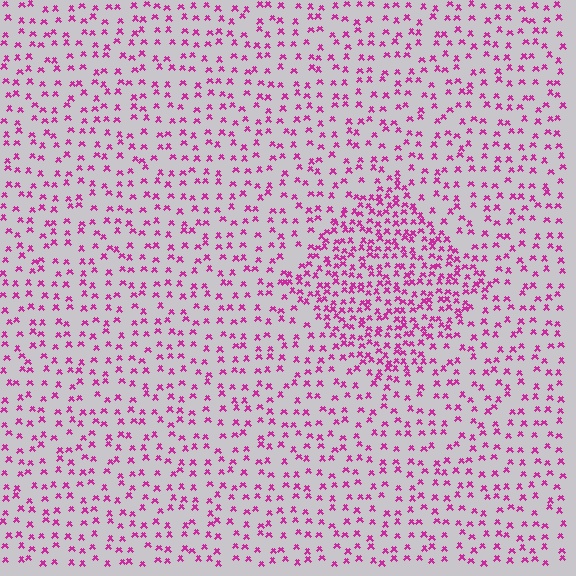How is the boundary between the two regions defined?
The boundary is defined by a change in element density (approximately 2.1x ratio). All elements are the same color, size, and shape.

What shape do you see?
I see a diamond.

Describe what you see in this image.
The image contains small magenta elements arranged at two different densities. A diamond-shaped region is visible where the elements are more densely packed than the surrounding area.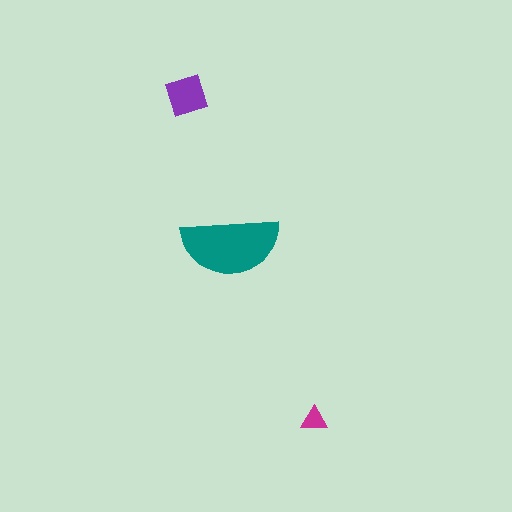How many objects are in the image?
There are 3 objects in the image.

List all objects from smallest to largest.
The magenta triangle, the purple square, the teal semicircle.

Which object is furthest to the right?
The magenta triangle is rightmost.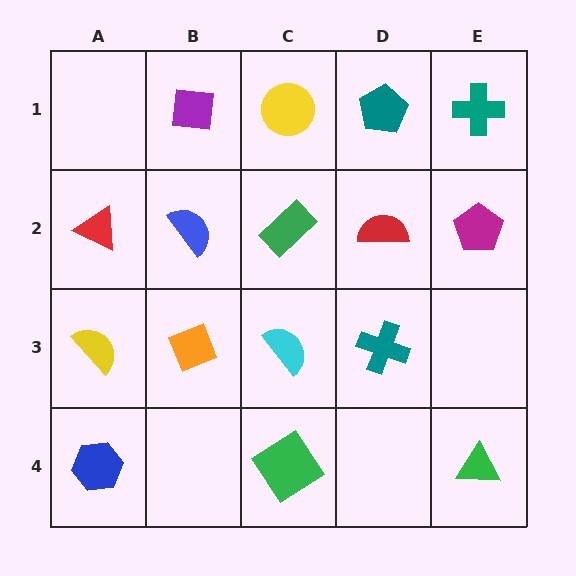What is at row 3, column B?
An orange diamond.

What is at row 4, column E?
A green triangle.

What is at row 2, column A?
A red triangle.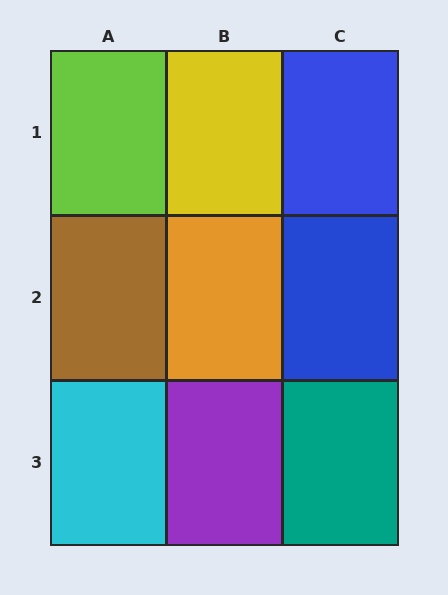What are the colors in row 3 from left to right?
Cyan, purple, teal.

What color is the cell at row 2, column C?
Blue.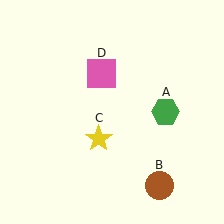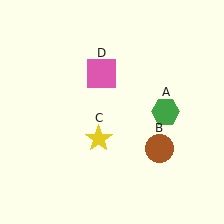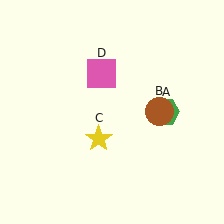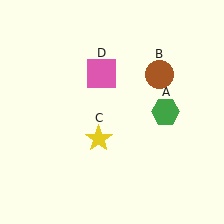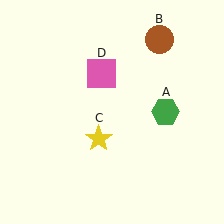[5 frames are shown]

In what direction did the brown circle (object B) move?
The brown circle (object B) moved up.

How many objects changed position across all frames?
1 object changed position: brown circle (object B).